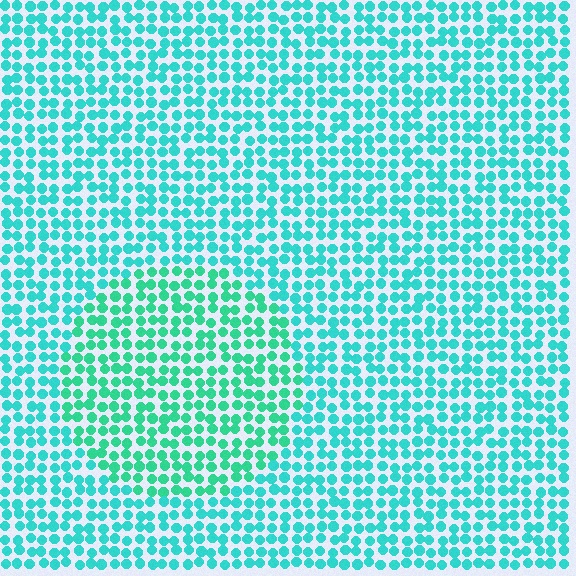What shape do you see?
I see a circle.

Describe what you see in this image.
The image is filled with small cyan elements in a uniform arrangement. A circle-shaped region is visible where the elements are tinted to a slightly different hue, forming a subtle color boundary.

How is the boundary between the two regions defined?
The boundary is defined purely by a slight shift in hue (about 21 degrees). Spacing, size, and orientation are identical on both sides.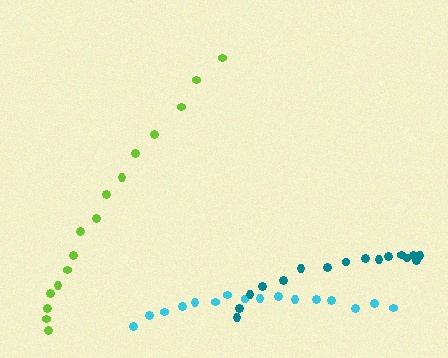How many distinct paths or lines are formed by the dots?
There are 3 distinct paths.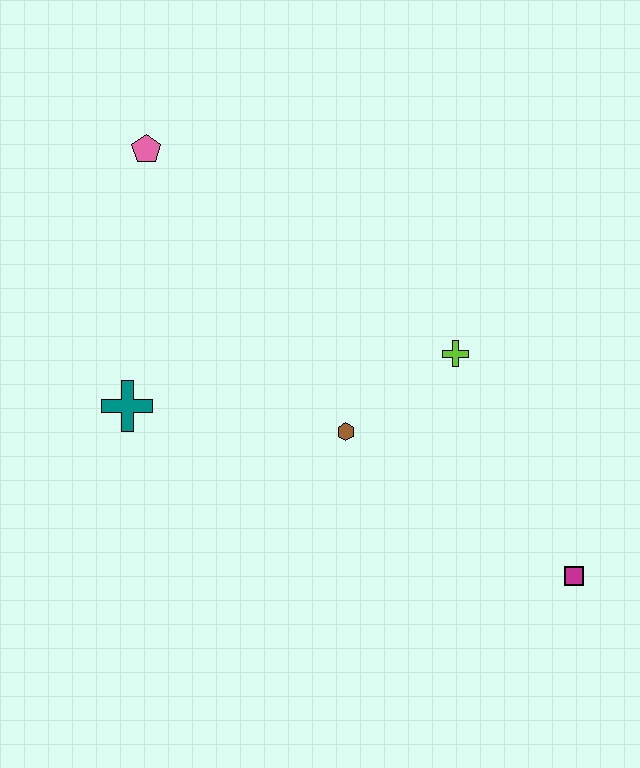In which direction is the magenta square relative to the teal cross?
The magenta square is to the right of the teal cross.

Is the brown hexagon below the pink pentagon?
Yes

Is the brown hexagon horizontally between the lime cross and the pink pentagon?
Yes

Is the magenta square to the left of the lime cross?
No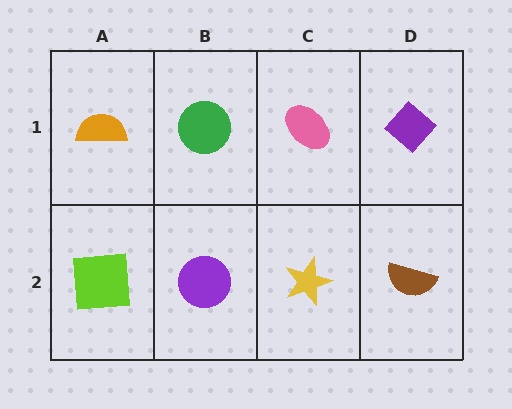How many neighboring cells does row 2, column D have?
2.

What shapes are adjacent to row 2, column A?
An orange semicircle (row 1, column A), a purple circle (row 2, column B).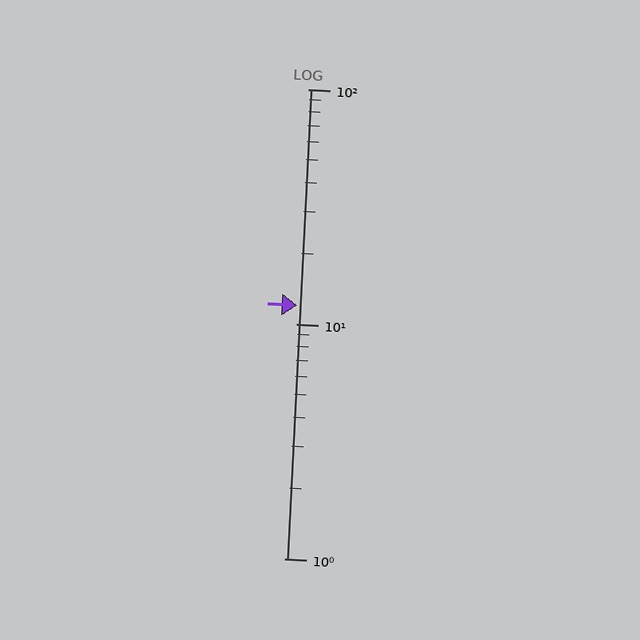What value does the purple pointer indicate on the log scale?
The pointer indicates approximately 12.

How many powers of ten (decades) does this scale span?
The scale spans 2 decades, from 1 to 100.